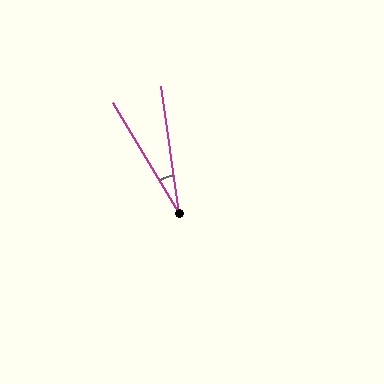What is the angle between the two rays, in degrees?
Approximately 23 degrees.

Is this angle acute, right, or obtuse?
It is acute.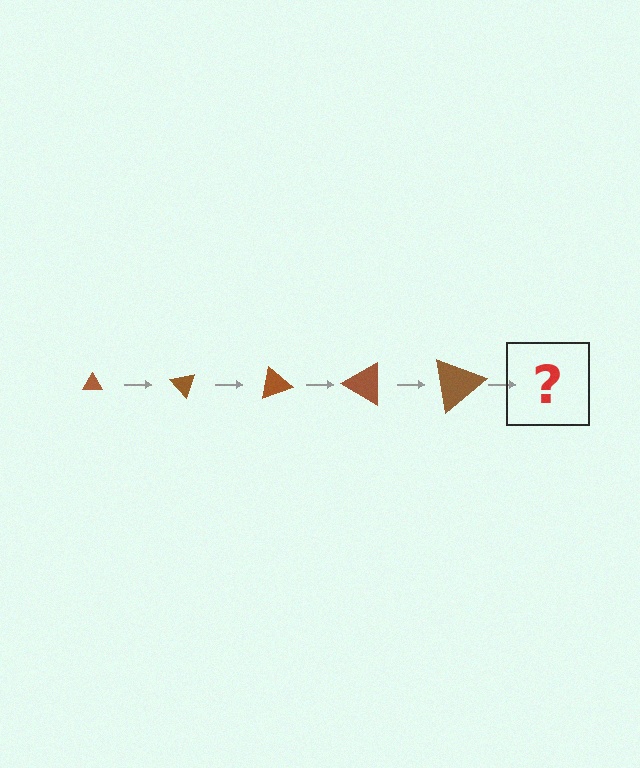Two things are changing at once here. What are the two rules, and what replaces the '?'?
The two rules are that the triangle grows larger each step and it rotates 50 degrees each step. The '?' should be a triangle, larger than the previous one and rotated 250 degrees from the start.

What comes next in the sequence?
The next element should be a triangle, larger than the previous one and rotated 250 degrees from the start.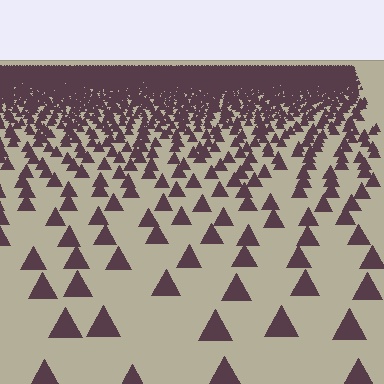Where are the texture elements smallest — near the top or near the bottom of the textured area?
Near the top.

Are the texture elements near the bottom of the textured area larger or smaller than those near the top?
Larger. Near the bottom, elements are closer to the viewer and appear at a bigger on-screen size.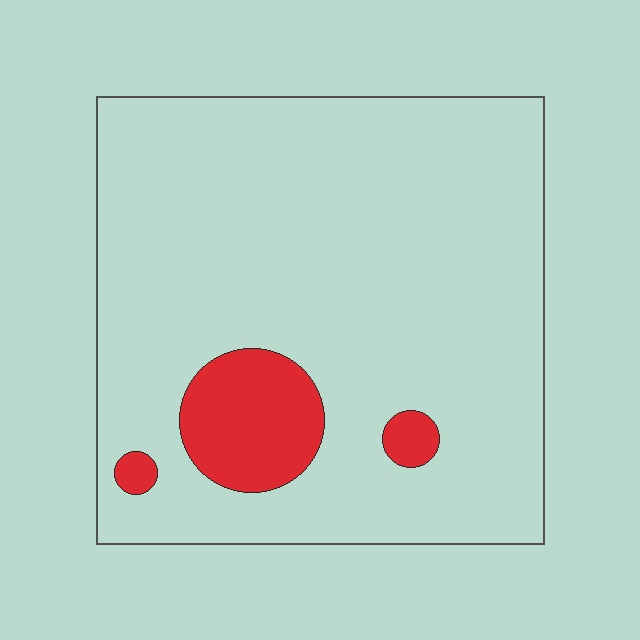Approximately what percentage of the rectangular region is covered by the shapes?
Approximately 10%.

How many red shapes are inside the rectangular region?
3.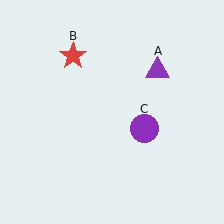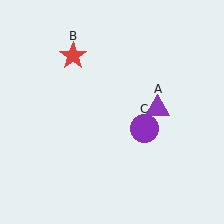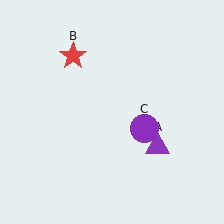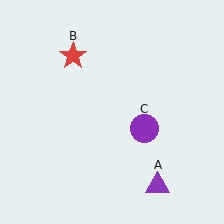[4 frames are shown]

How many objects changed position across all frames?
1 object changed position: purple triangle (object A).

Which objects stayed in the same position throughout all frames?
Red star (object B) and purple circle (object C) remained stationary.